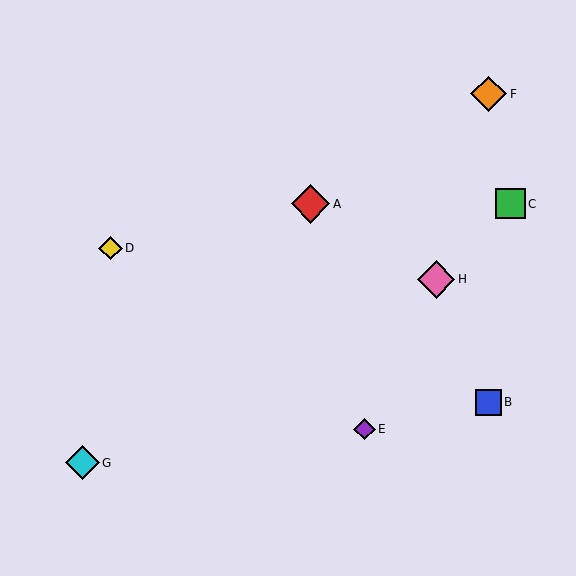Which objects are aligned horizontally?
Objects A, C are aligned horizontally.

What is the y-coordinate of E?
Object E is at y≈429.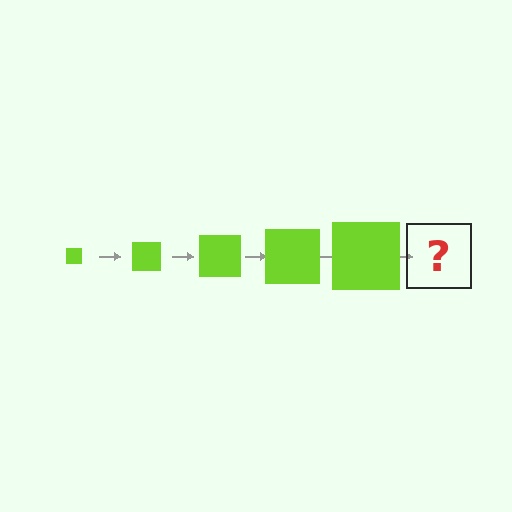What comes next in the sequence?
The next element should be a lime square, larger than the previous one.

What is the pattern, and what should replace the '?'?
The pattern is that the square gets progressively larger each step. The '?' should be a lime square, larger than the previous one.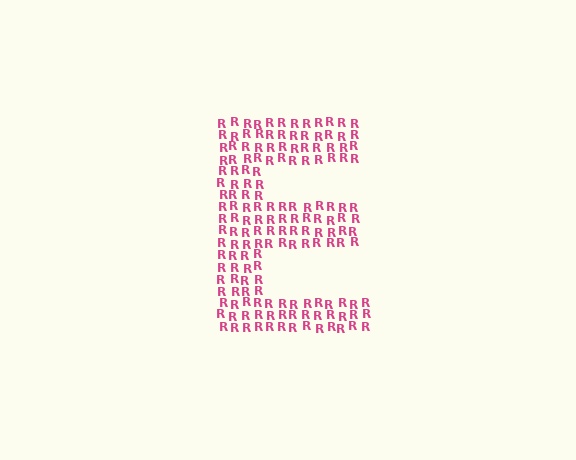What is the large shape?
The large shape is the letter E.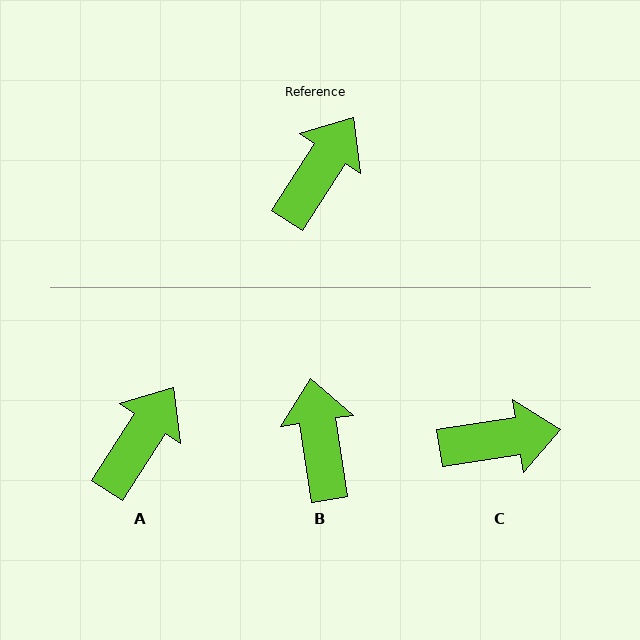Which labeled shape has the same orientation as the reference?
A.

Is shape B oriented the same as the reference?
No, it is off by about 42 degrees.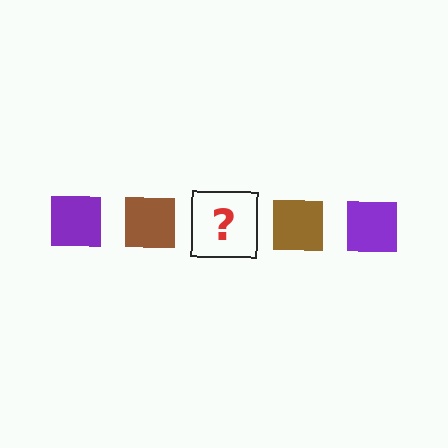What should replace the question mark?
The question mark should be replaced with a purple square.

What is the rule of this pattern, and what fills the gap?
The rule is that the pattern cycles through purple, brown squares. The gap should be filled with a purple square.